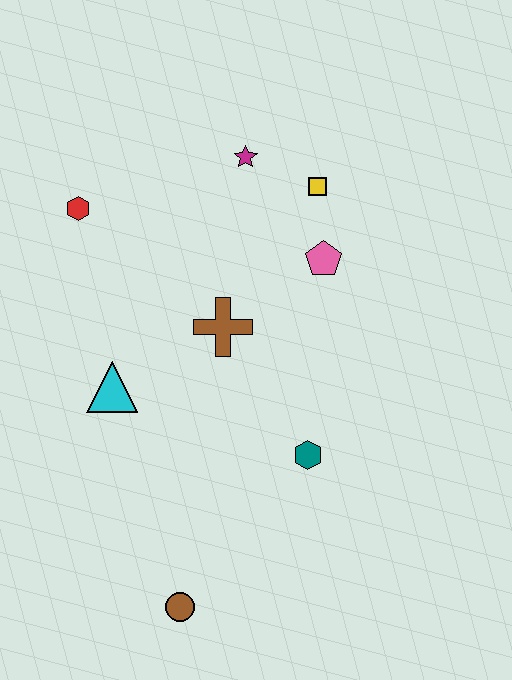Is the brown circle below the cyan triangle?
Yes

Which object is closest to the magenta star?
The yellow square is closest to the magenta star.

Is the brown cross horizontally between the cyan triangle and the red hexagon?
No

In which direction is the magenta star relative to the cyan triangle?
The magenta star is above the cyan triangle.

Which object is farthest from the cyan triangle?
The yellow square is farthest from the cyan triangle.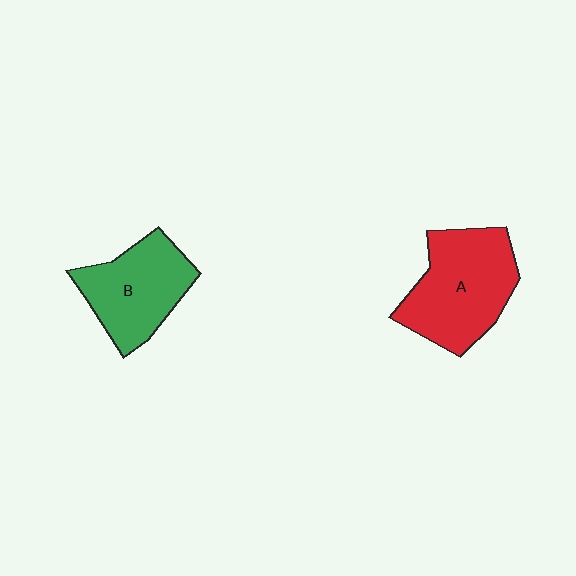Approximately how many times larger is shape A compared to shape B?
Approximately 1.2 times.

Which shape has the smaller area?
Shape B (green).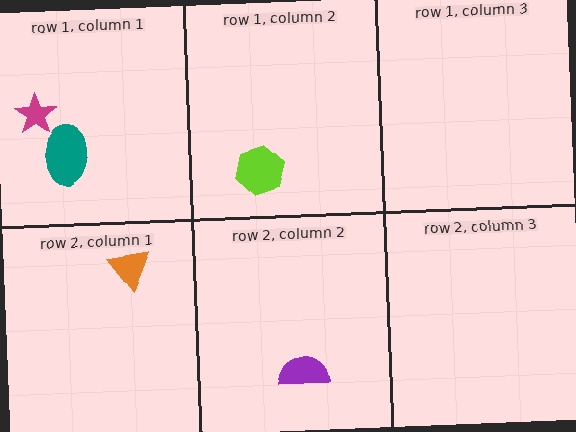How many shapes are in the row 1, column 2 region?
1.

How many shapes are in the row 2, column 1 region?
1.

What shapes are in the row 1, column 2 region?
The lime hexagon.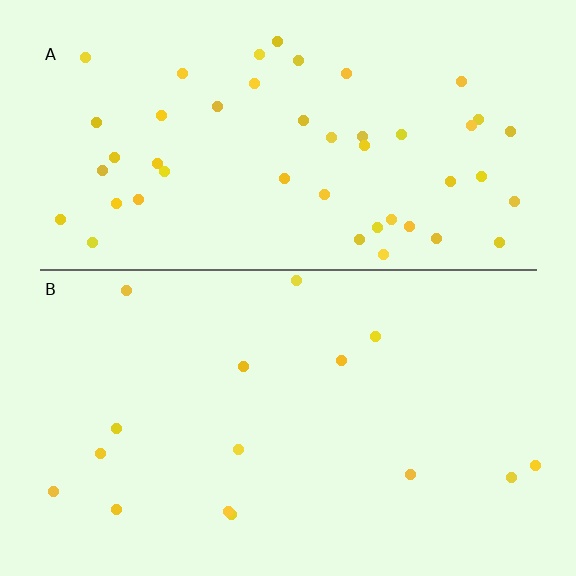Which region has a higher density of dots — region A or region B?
A (the top).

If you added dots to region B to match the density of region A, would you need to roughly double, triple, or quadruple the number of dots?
Approximately triple.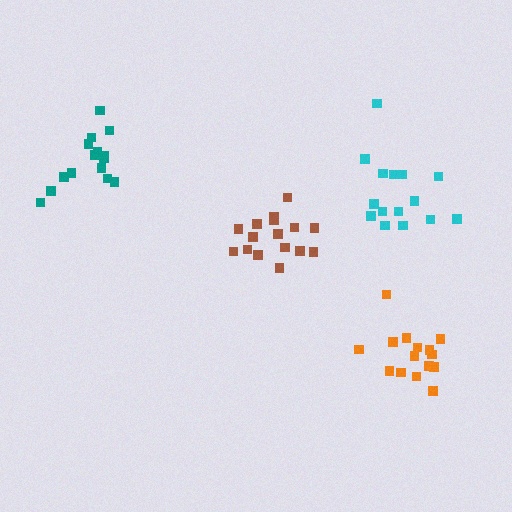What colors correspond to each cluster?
The clusters are colored: teal, brown, orange, cyan.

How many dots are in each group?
Group 1: 15 dots, Group 2: 16 dots, Group 3: 15 dots, Group 4: 15 dots (61 total).